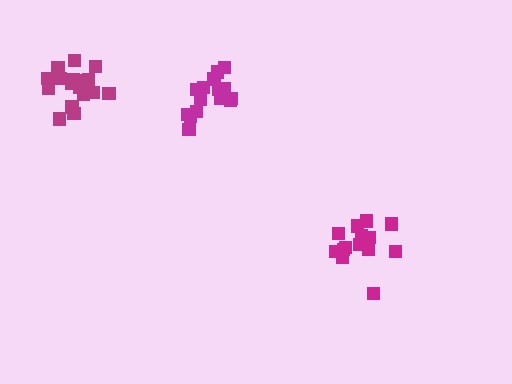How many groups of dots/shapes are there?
There are 3 groups.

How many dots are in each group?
Group 1: 18 dots, Group 2: 15 dots, Group 3: 16 dots (49 total).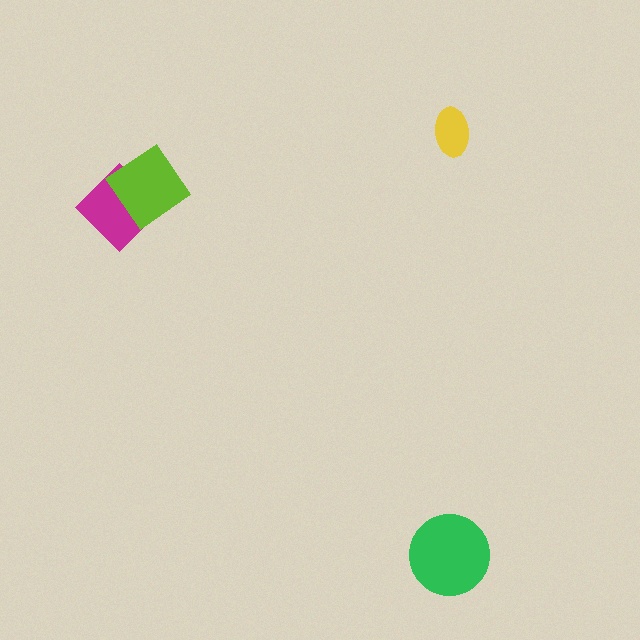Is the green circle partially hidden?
No, no other shape covers it.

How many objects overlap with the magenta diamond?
1 object overlaps with the magenta diamond.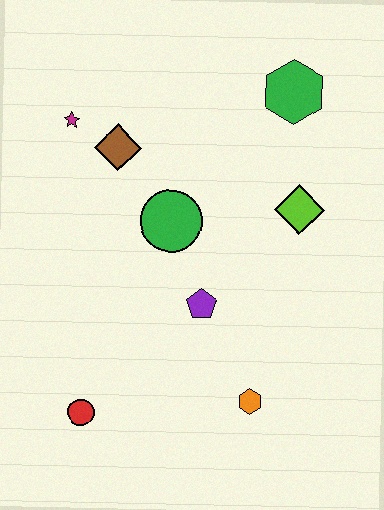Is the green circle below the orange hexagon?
No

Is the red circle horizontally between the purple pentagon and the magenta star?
Yes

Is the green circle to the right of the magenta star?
Yes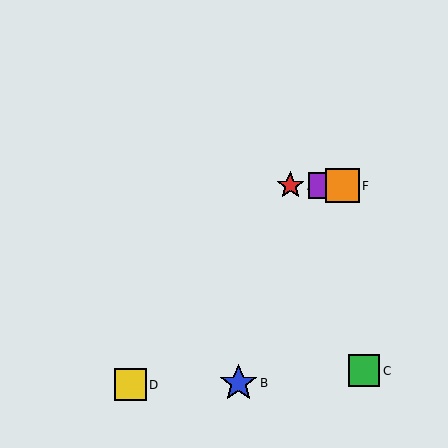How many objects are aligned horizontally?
3 objects (A, E, F) are aligned horizontally.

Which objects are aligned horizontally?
Objects A, E, F are aligned horizontally.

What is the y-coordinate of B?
Object B is at y≈383.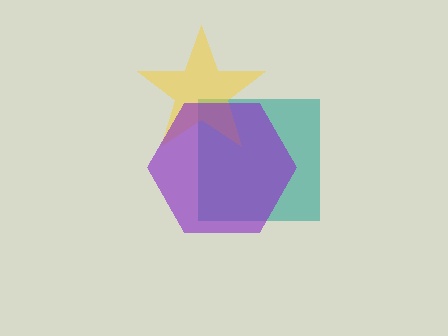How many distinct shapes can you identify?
There are 3 distinct shapes: a teal square, a yellow star, a purple hexagon.